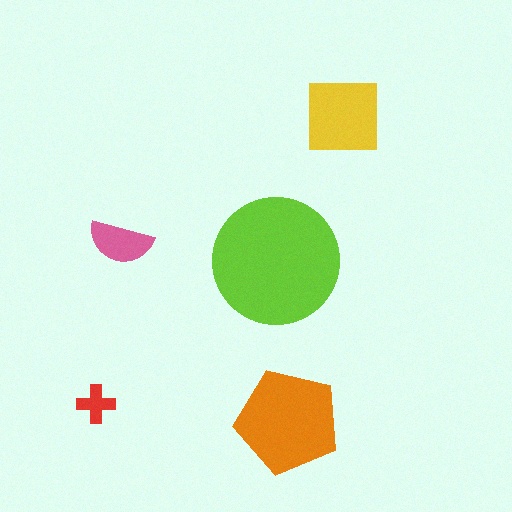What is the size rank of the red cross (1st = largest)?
5th.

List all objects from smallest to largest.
The red cross, the pink semicircle, the yellow square, the orange pentagon, the lime circle.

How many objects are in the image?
There are 5 objects in the image.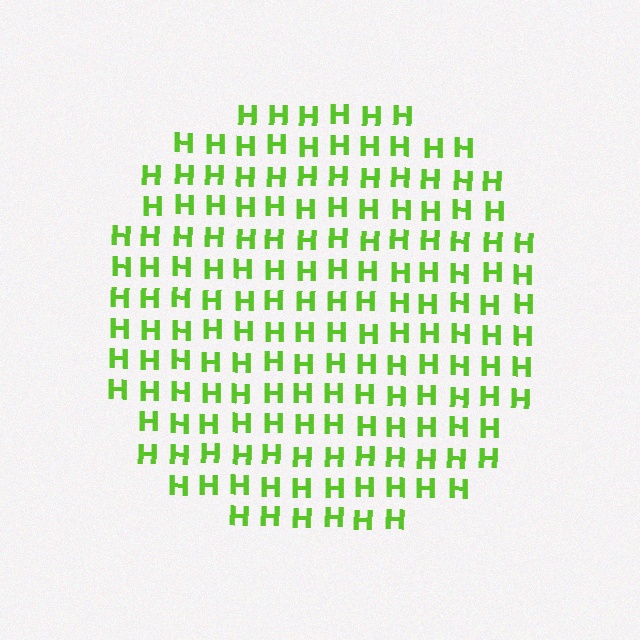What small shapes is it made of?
It is made of small letter H's.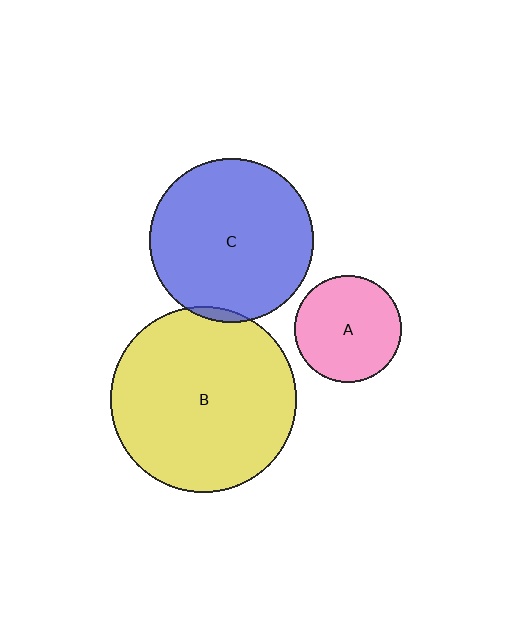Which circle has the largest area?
Circle B (yellow).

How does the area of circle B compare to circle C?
Approximately 1.3 times.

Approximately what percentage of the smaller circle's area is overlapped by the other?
Approximately 5%.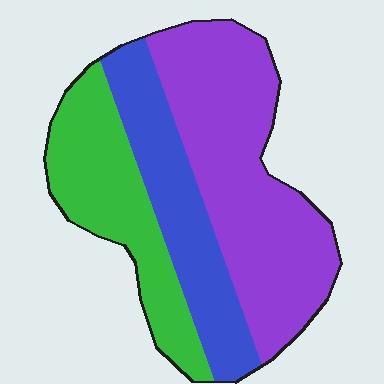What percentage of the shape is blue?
Blue takes up about one quarter (1/4) of the shape.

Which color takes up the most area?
Purple, at roughly 45%.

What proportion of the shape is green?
Green takes up about one quarter (1/4) of the shape.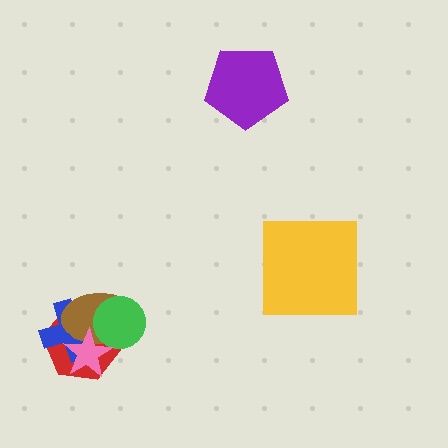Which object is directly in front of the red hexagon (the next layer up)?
The blue cross is directly in front of the red hexagon.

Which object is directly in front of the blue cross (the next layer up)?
The brown ellipse is directly in front of the blue cross.